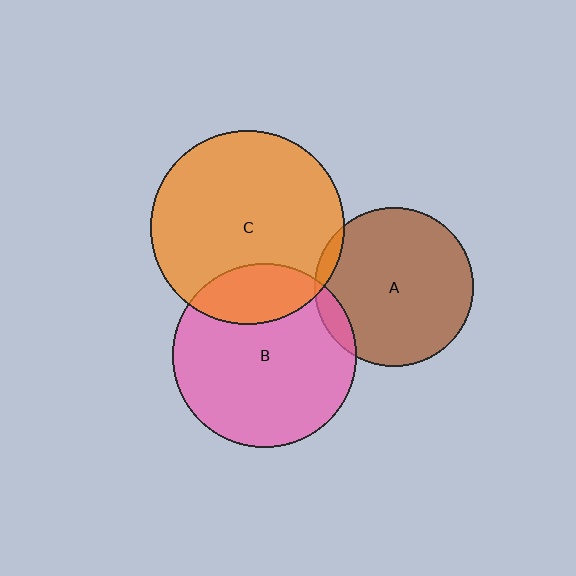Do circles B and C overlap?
Yes.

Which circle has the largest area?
Circle C (orange).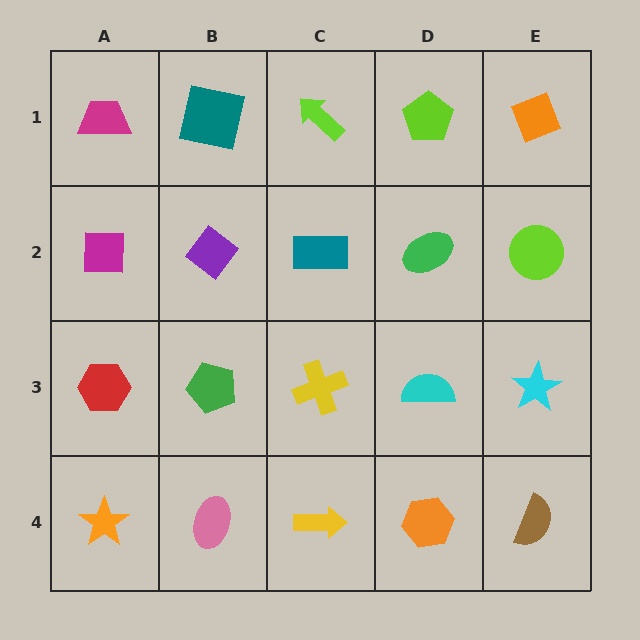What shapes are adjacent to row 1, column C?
A teal rectangle (row 2, column C), a teal square (row 1, column B), a lime pentagon (row 1, column D).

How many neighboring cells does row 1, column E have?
2.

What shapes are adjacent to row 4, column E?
A cyan star (row 3, column E), an orange hexagon (row 4, column D).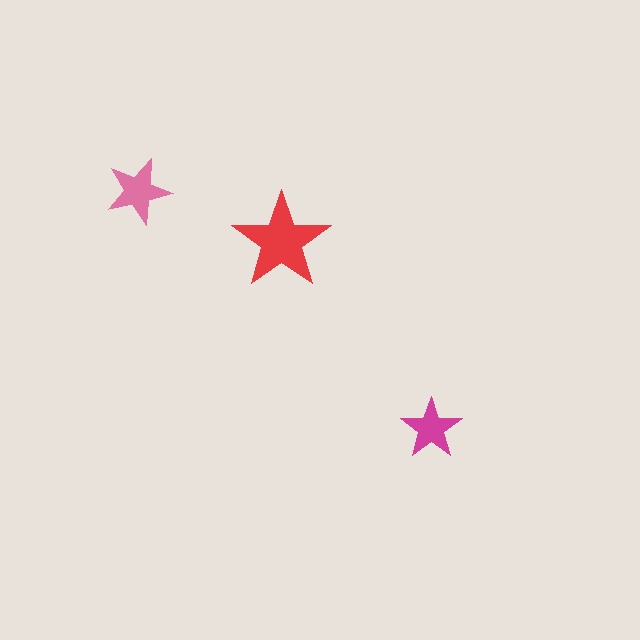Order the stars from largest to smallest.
the red one, the pink one, the magenta one.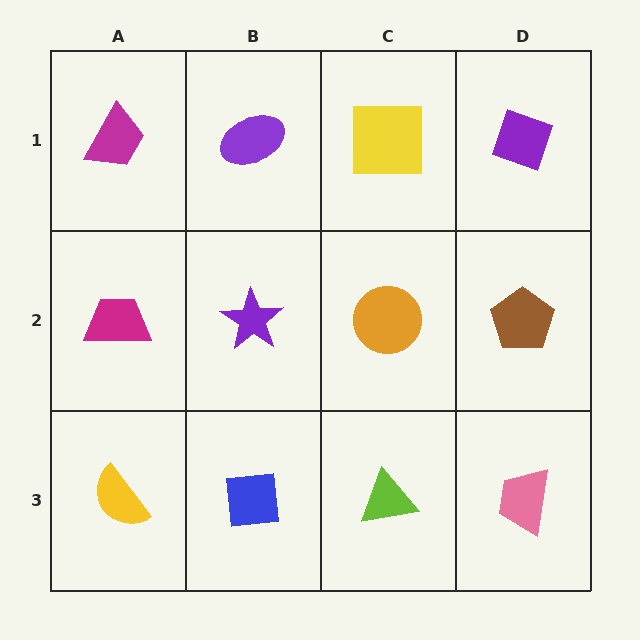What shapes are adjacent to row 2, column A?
A magenta trapezoid (row 1, column A), a yellow semicircle (row 3, column A), a purple star (row 2, column B).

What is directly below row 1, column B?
A purple star.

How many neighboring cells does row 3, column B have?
3.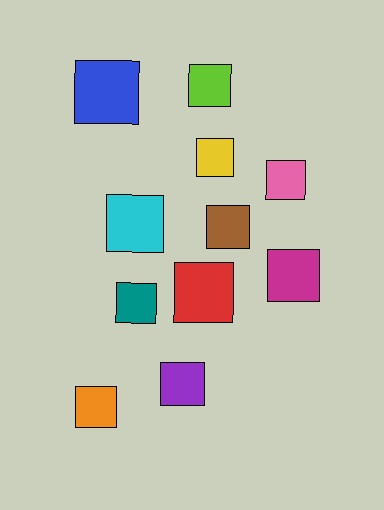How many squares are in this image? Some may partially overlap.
There are 11 squares.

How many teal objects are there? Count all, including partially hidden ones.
There is 1 teal object.